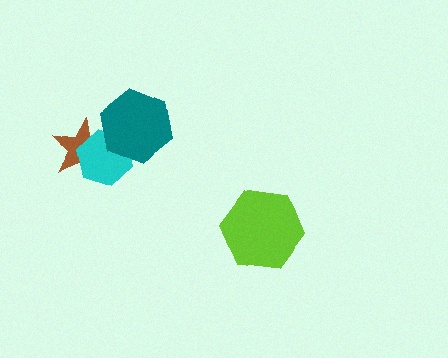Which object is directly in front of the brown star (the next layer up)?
The cyan hexagon is directly in front of the brown star.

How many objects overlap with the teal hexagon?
2 objects overlap with the teal hexagon.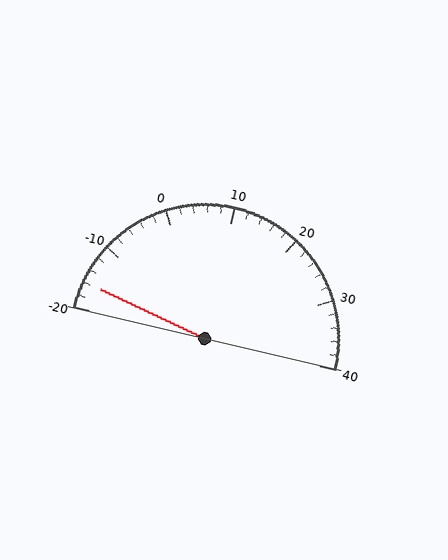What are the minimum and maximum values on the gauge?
The gauge ranges from -20 to 40.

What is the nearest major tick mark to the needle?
The nearest major tick mark is -20.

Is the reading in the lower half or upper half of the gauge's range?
The reading is in the lower half of the range (-20 to 40).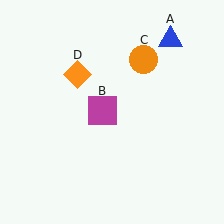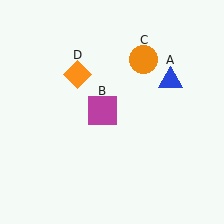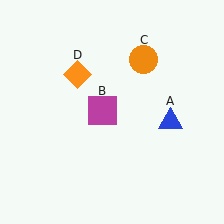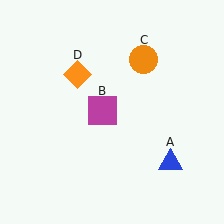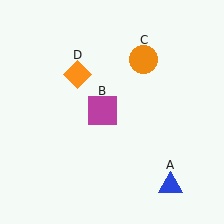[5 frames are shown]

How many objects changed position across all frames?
1 object changed position: blue triangle (object A).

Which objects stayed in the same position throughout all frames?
Magenta square (object B) and orange circle (object C) and orange diamond (object D) remained stationary.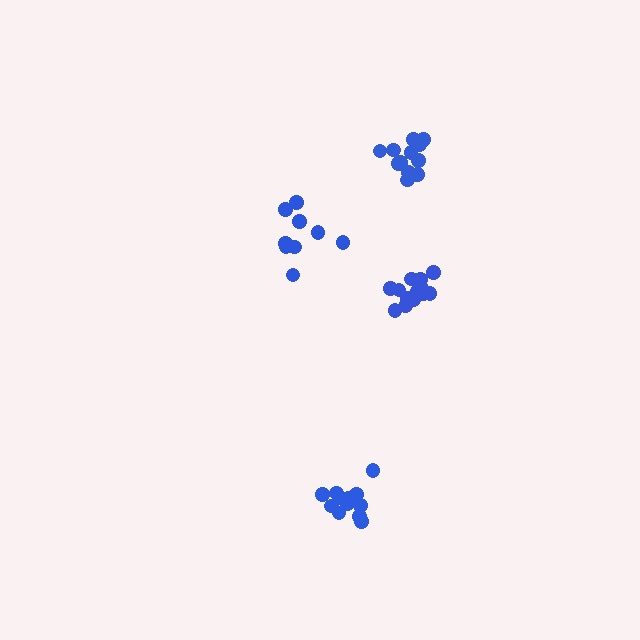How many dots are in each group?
Group 1: 9 dots, Group 2: 12 dots, Group 3: 13 dots, Group 4: 14 dots (48 total).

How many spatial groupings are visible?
There are 4 spatial groupings.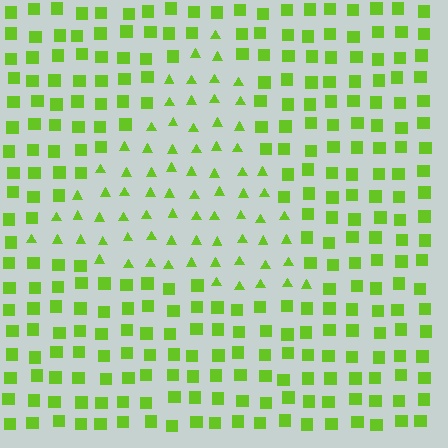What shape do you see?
I see a triangle.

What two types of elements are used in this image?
The image uses triangles inside the triangle region and squares outside it.